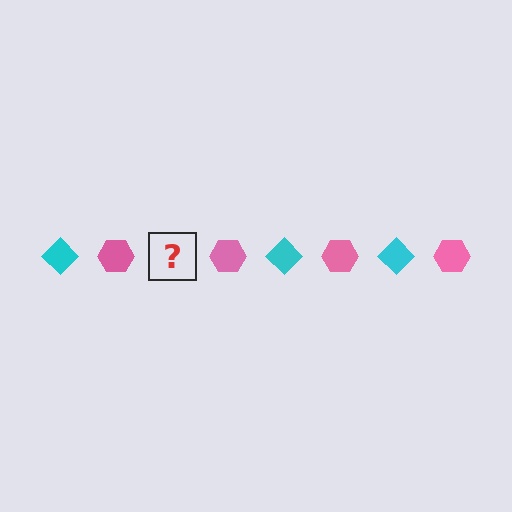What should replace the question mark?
The question mark should be replaced with a cyan diamond.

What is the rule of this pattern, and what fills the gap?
The rule is that the pattern alternates between cyan diamond and pink hexagon. The gap should be filled with a cyan diamond.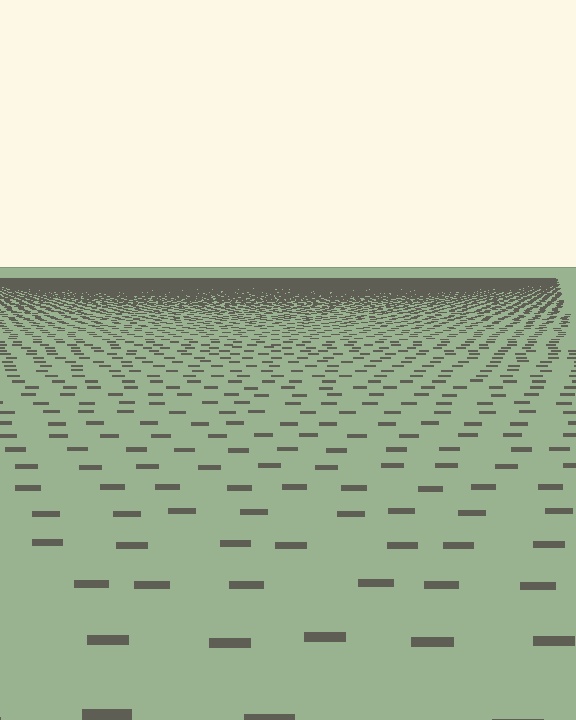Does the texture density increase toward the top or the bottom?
Density increases toward the top.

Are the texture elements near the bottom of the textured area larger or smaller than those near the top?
Larger. Near the bottom, elements are closer to the viewer and appear at a bigger on-screen size.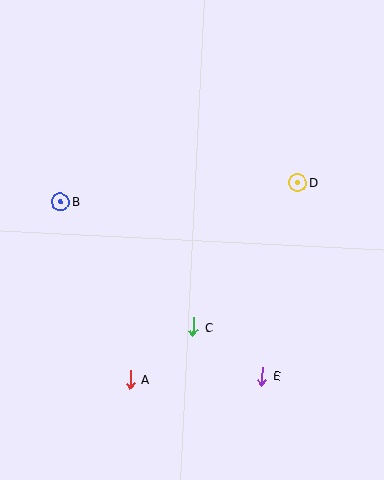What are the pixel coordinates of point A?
Point A is at (130, 379).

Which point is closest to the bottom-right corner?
Point E is closest to the bottom-right corner.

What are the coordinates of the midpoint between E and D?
The midpoint between E and D is at (280, 279).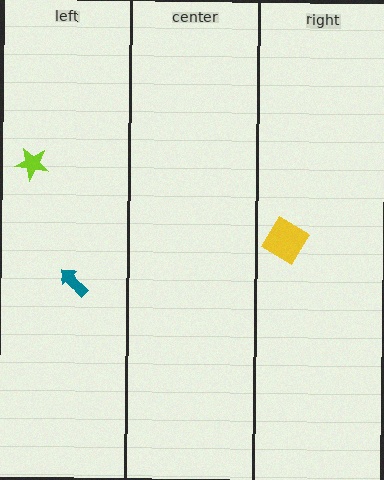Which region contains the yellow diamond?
The right region.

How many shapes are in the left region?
2.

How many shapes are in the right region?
1.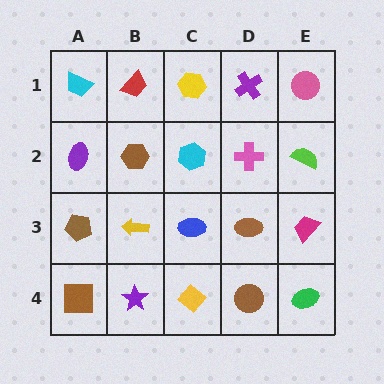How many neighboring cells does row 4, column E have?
2.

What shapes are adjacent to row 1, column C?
A cyan hexagon (row 2, column C), a red trapezoid (row 1, column B), a purple cross (row 1, column D).